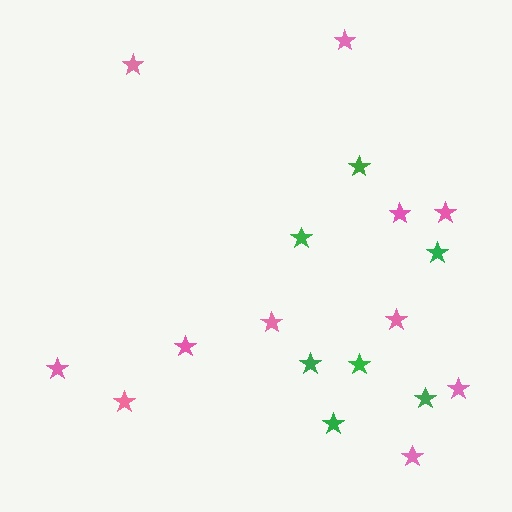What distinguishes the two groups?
There are 2 groups: one group of green stars (7) and one group of pink stars (11).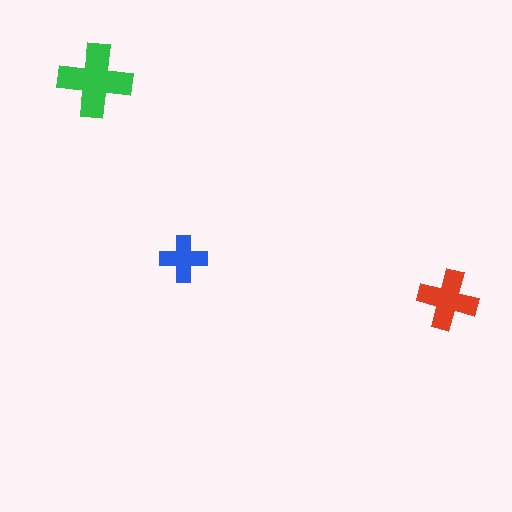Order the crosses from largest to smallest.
the green one, the red one, the blue one.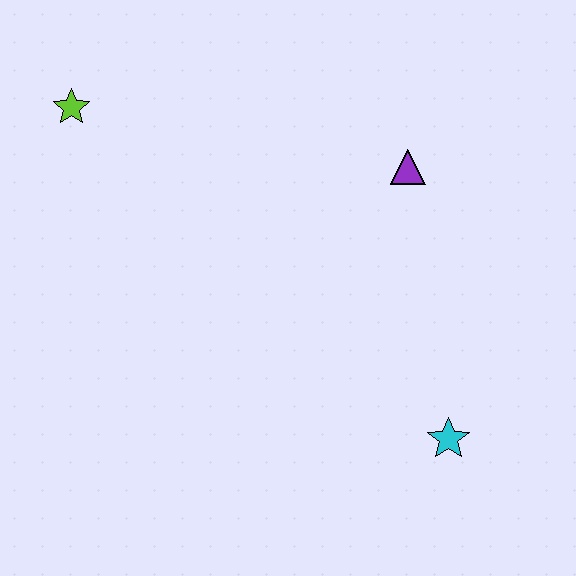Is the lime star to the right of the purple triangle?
No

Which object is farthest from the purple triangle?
The lime star is farthest from the purple triangle.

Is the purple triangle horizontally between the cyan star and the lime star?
Yes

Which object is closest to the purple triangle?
The cyan star is closest to the purple triangle.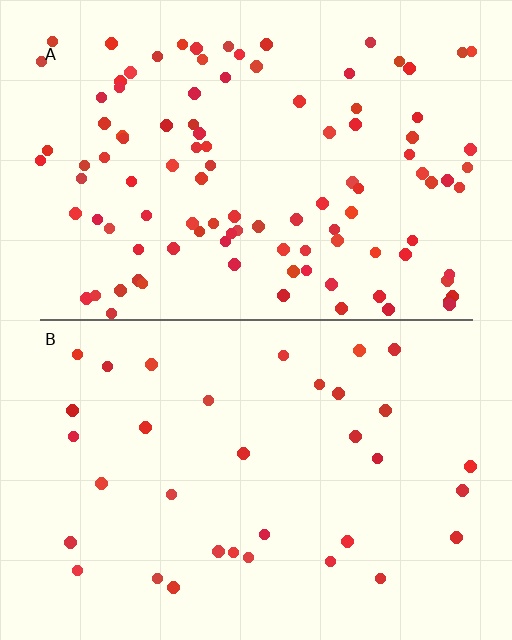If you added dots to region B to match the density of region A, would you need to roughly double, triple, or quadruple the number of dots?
Approximately triple.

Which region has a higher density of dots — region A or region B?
A (the top).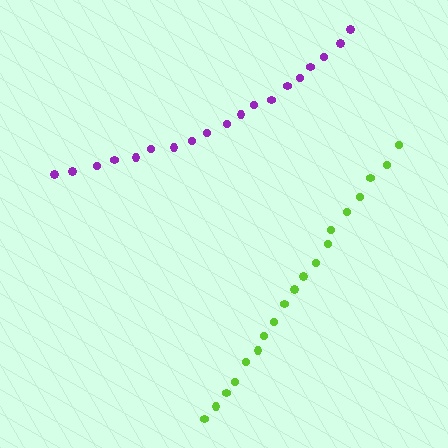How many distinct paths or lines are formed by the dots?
There are 2 distinct paths.